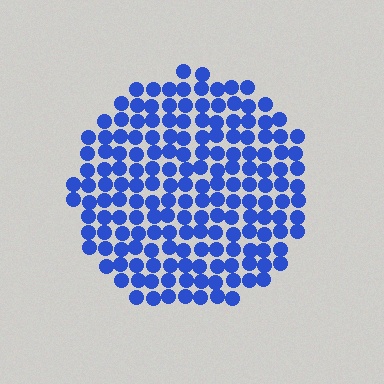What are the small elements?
The small elements are circles.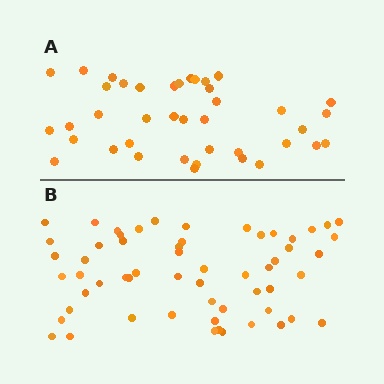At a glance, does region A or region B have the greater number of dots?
Region B (the bottom region) has more dots.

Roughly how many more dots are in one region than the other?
Region B has approximately 20 more dots than region A.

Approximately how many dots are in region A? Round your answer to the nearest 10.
About 40 dots.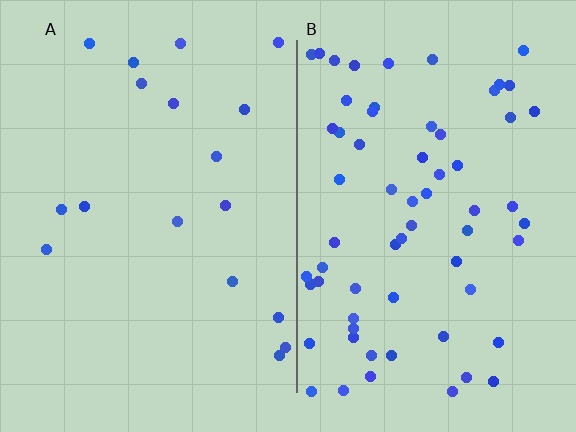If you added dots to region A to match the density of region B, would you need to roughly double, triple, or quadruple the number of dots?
Approximately quadruple.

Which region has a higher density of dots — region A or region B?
B (the right).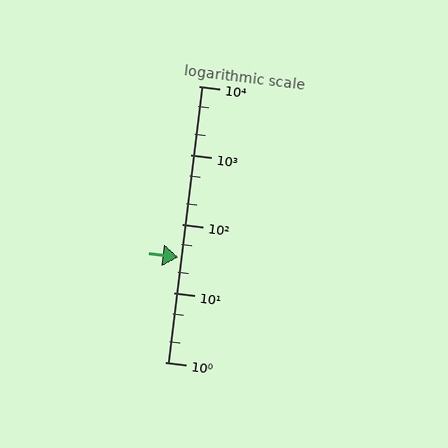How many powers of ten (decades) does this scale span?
The scale spans 4 decades, from 1 to 10000.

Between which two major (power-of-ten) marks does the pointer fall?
The pointer is between 10 and 100.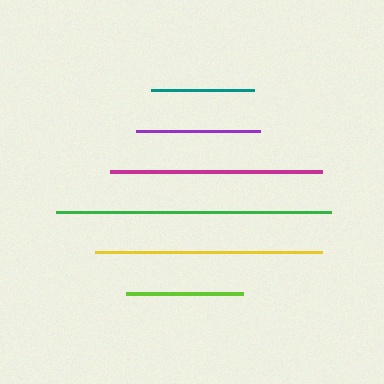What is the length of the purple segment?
The purple segment is approximately 124 pixels long.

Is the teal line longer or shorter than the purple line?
The purple line is longer than the teal line.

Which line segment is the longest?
The green line is the longest at approximately 274 pixels.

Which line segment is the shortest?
The teal line is the shortest at approximately 104 pixels.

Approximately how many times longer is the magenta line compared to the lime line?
The magenta line is approximately 1.8 times the length of the lime line.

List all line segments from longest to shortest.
From longest to shortest: green, yellow, magenta, purple, lime, teal.